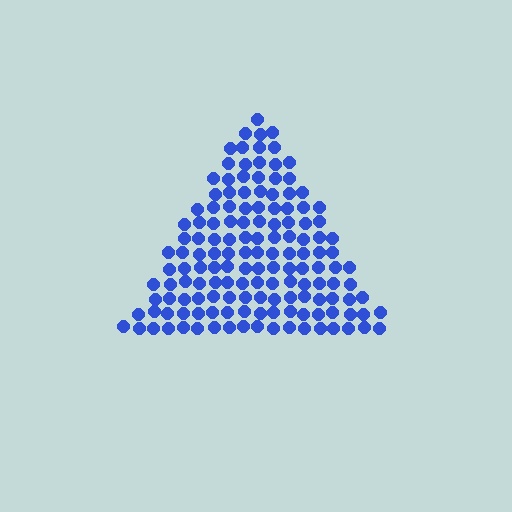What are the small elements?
The small elements are circles.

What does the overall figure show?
The overall figure shows a triangle.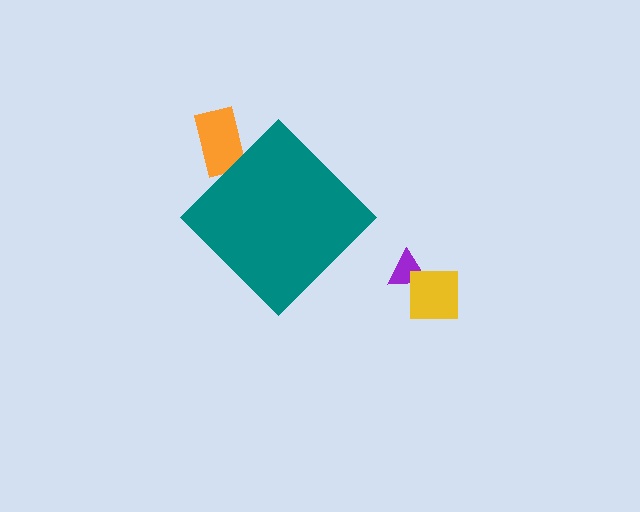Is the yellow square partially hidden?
No, the yellow square is fully visible.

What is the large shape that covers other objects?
A teal diamond.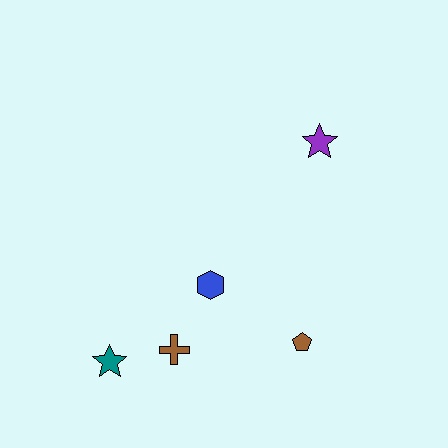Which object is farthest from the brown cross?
The purple star is farthest from the brown cross.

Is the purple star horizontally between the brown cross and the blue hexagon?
No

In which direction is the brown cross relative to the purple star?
The brown cross is below the purple star.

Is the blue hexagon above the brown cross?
Yes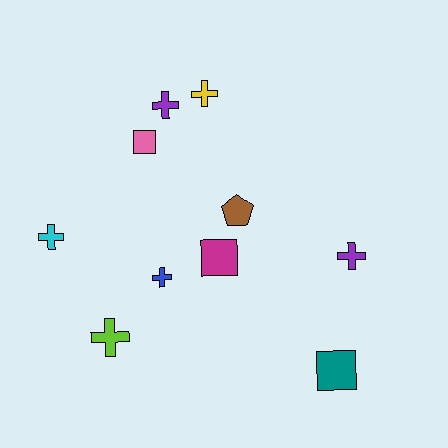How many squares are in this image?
There are 3 squares.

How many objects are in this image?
There are 10 objects.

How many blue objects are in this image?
There is 1 blue object.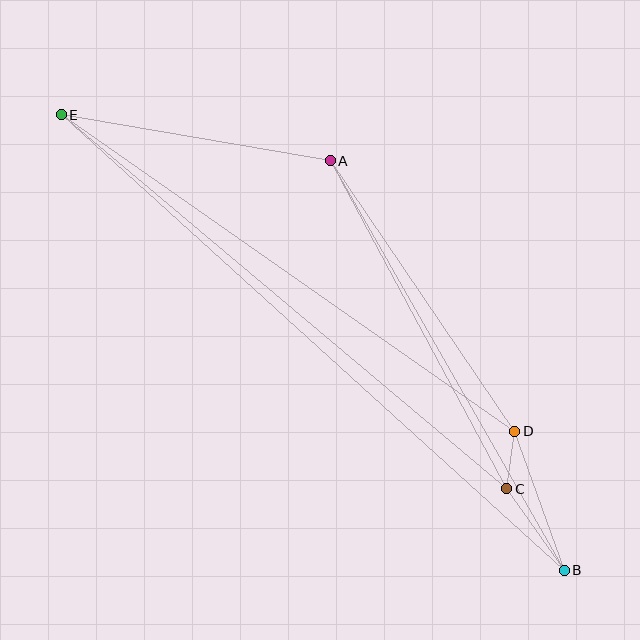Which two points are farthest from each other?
Points B and E are farthest from each other.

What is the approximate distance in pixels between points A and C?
The distance between A and C is approximately 373 pixels.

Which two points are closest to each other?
Points C and D are closest to each other.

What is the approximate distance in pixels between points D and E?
The distance between D and E is approximately 553 pixels.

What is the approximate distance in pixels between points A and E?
The distance between A and E is approximately 273 pixels.